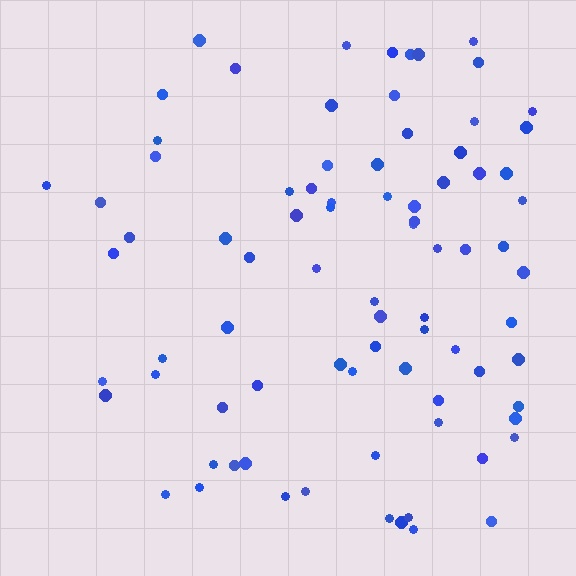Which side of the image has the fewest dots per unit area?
The left.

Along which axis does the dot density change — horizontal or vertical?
Horizontal.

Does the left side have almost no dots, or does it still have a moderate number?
Still a moderate number, just noticeably fewer than the right.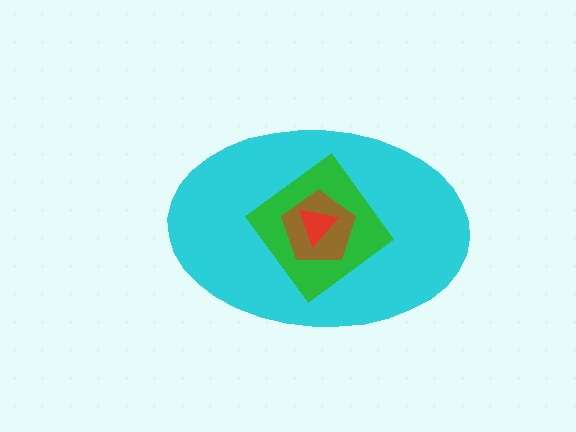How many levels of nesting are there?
4.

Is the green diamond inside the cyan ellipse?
Yes.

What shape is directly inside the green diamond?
The brown pentagon.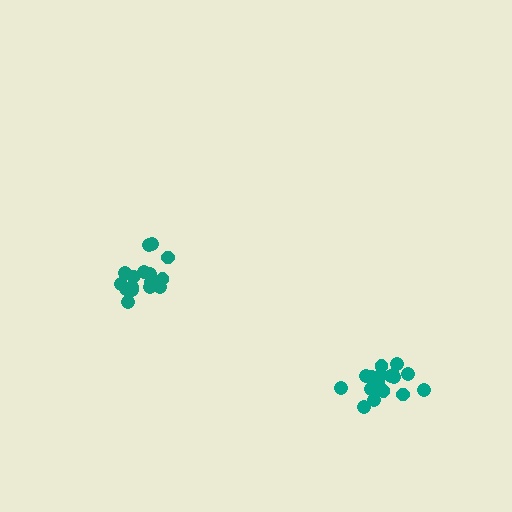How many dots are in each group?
Group 1: 17 dots, Group 2: 18 dots (35 total).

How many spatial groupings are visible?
There are 2 spatial groupings.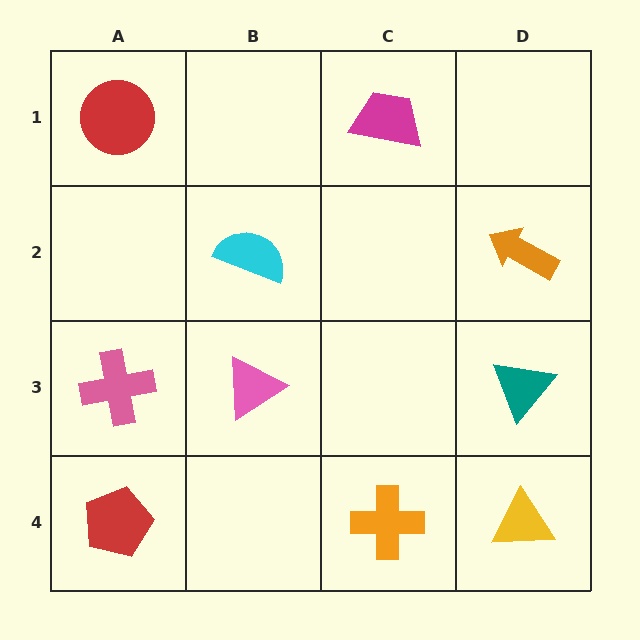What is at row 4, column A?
A red pentagon.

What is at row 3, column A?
A pink cross.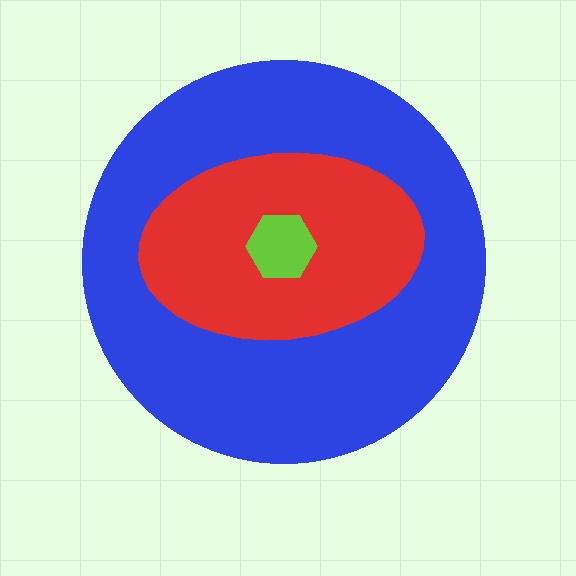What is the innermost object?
The lime hexagon.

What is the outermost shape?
The blue circle.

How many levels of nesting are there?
3.